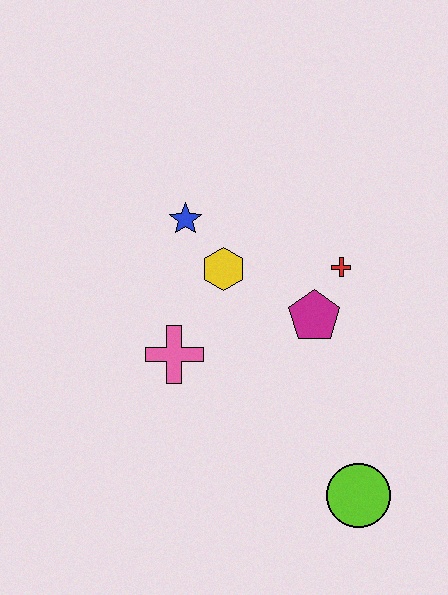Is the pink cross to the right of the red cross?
No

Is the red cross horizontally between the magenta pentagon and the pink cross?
No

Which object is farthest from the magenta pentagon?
The lime circle is farthest from the magenta pentagon.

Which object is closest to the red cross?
The magenta pentagon is closest to the red cross.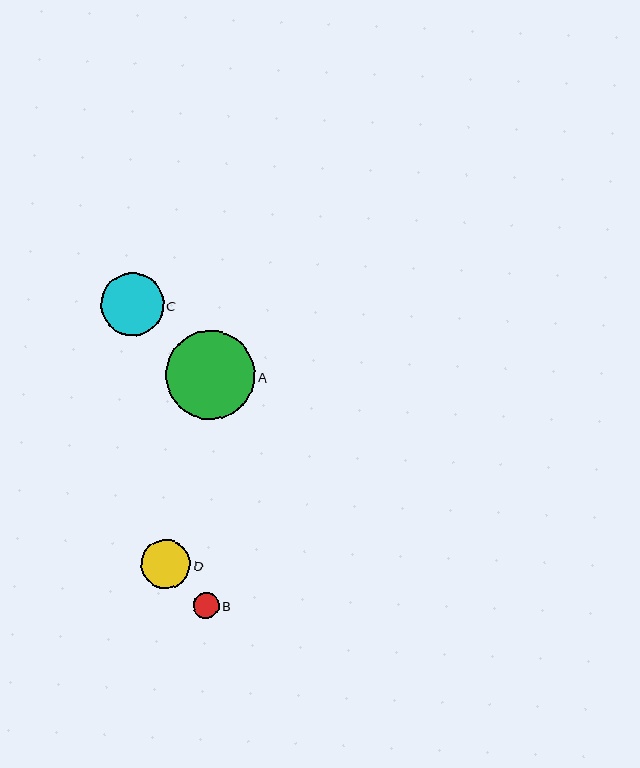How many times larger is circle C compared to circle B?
Circle C is approximately 2.5 times the size of circle B.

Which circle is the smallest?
Circle B is the smallest with a size of approximately 25 pixels.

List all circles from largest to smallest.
From largest to smallest: A, C, D, B.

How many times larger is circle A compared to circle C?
Circle A is approximately 1.4 times the size of circle C.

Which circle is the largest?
Circle A is the largest with a size of approximately 89 pixels.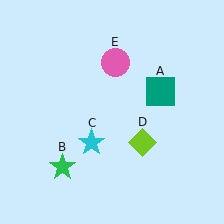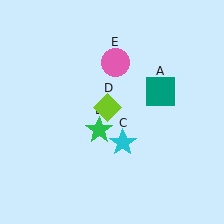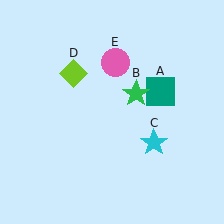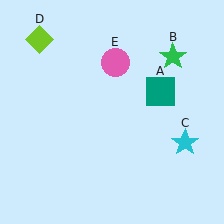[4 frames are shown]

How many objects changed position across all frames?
3 objects changed position: green star (object B), cyan star (object C), lime diamond (object D).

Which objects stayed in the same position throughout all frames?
Teal square (object A) and pink circle (object E) remained stationary.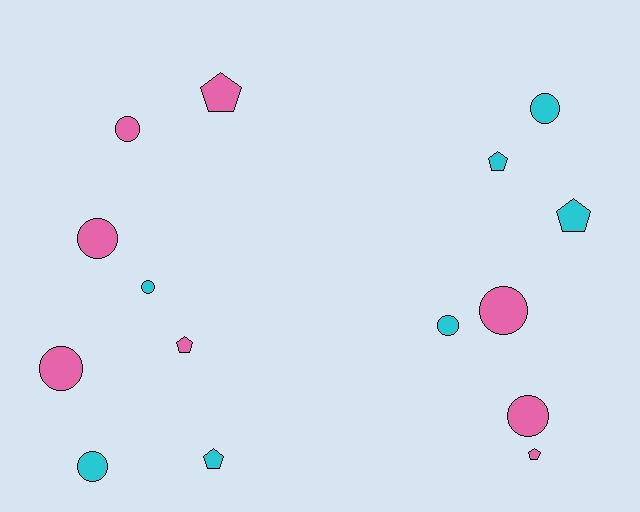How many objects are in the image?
There are 15 objects.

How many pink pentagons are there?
There are 3 pink pentagons.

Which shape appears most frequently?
Circle, with 9 objects.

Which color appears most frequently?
Pink, with 8 objects.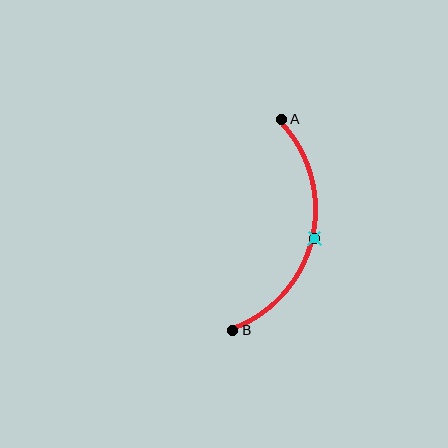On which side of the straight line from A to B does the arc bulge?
The arc bulges to the right of the straight line connecting A and B.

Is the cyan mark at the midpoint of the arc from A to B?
Yes. The cyan mark lies on the arc at equal arc-length from both A and B — it is the arc midpoint.